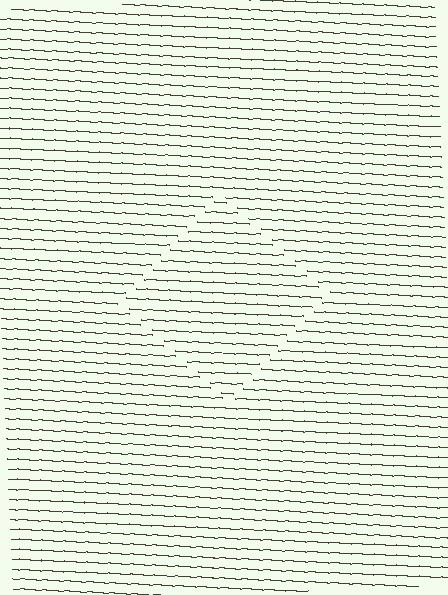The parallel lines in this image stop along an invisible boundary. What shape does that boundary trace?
An illusory square. The interior of the shape contains the same grating, shifted by half a period — the contour is defined by the phase discontinuity where line-ends from the inner and outer gratings abut.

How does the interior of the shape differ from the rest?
The interior of the shape contains the same grating, shifted by half a period — the contour is defined by the phase discontinuity where line-ends from the inner and outer gratings abut.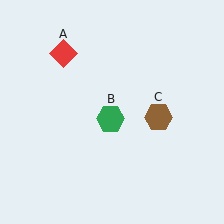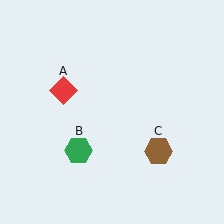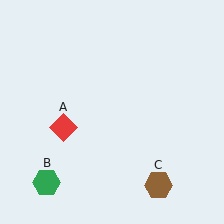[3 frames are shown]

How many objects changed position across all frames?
3 objects changed position: red diamond (object A), green hexagon (object B), brown hexagon (object C).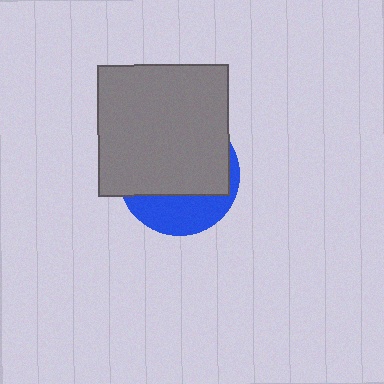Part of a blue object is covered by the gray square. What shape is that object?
It is a circle.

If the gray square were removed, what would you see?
You would see the complete blue circle.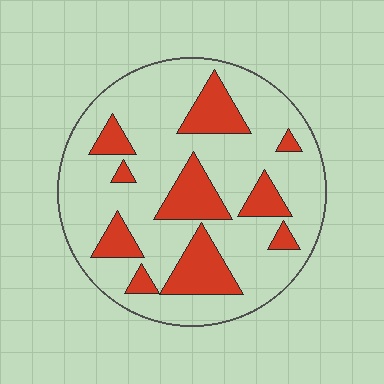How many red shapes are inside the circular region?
10.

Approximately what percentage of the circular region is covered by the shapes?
Approximately 25%.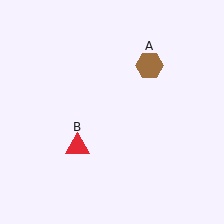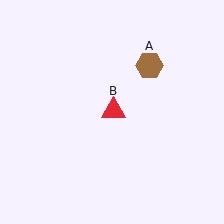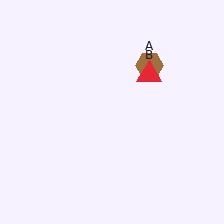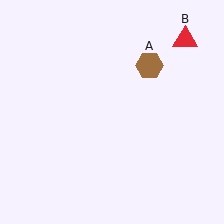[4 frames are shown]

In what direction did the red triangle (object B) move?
The red triangle (object B) moved up and to the right.